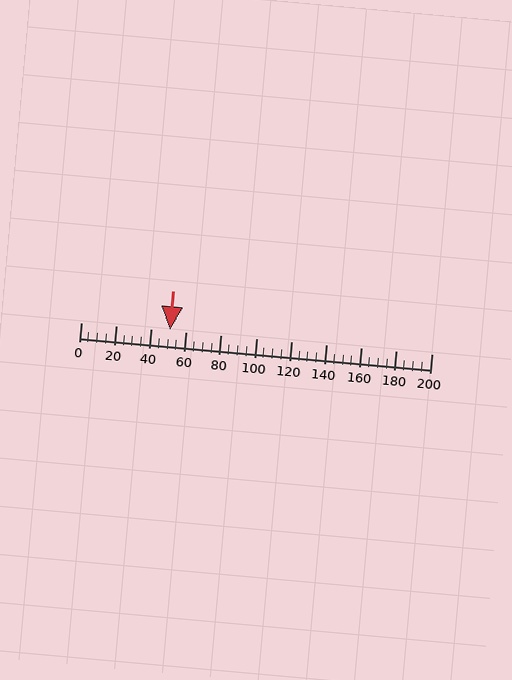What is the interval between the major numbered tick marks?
The major tick marks are spaced 20 units apart.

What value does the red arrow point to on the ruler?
The red arrow points to approximately 51.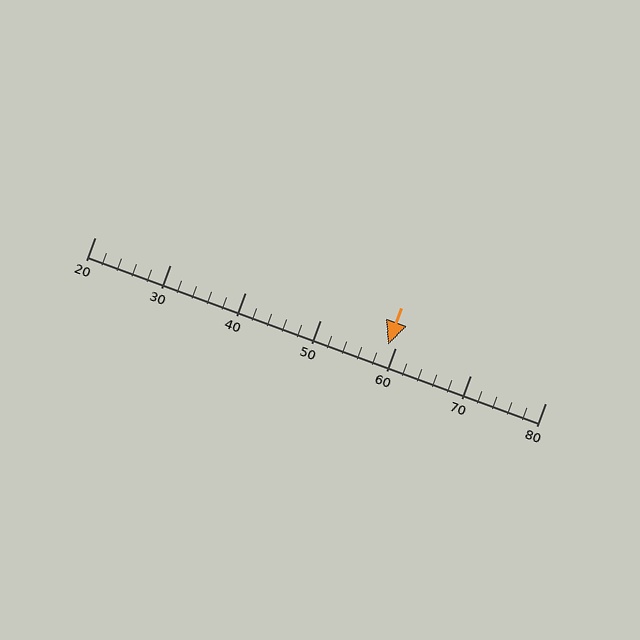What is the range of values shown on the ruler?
The ruler shows values from 20 to 80.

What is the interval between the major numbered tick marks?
The major tick marks are spaced 10 units apart.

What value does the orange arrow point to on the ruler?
The orange arrow points to approximately 59.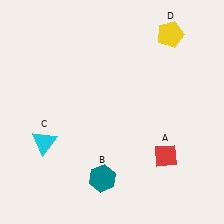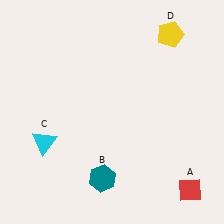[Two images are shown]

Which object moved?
The red diamond (A) moved down.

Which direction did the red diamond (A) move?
The red diamond (A) moved down.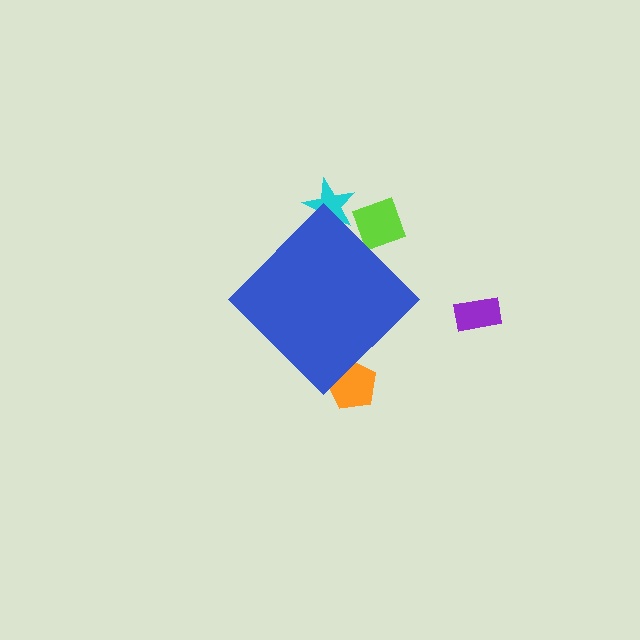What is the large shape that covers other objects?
A blue diamond.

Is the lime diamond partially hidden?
Yes, the lime diamond is partially hidden behind the blue diamond.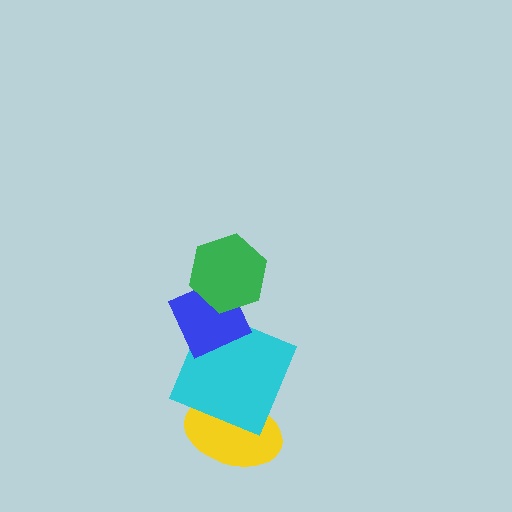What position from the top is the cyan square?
The cyan square is 3rd from the top.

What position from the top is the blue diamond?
The blue diamond is 2nd from the top.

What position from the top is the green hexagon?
The green hexagon is 1st from the top.